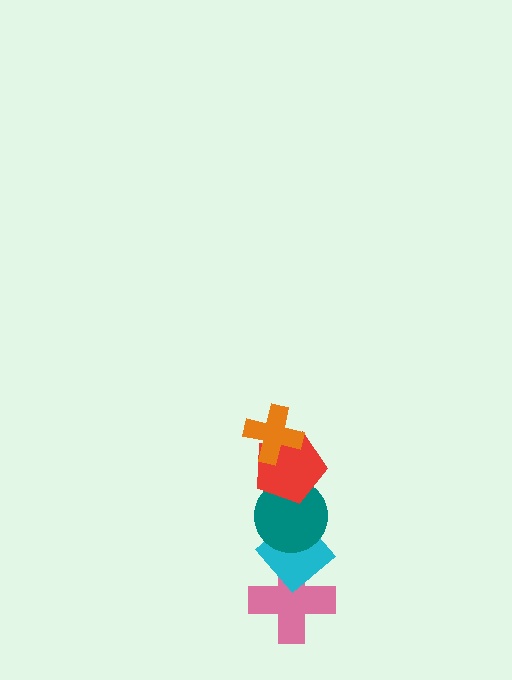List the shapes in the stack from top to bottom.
From top to bottom: the orange cross, the red pentagon, the teal circle, the cyan diamond, the pink cross.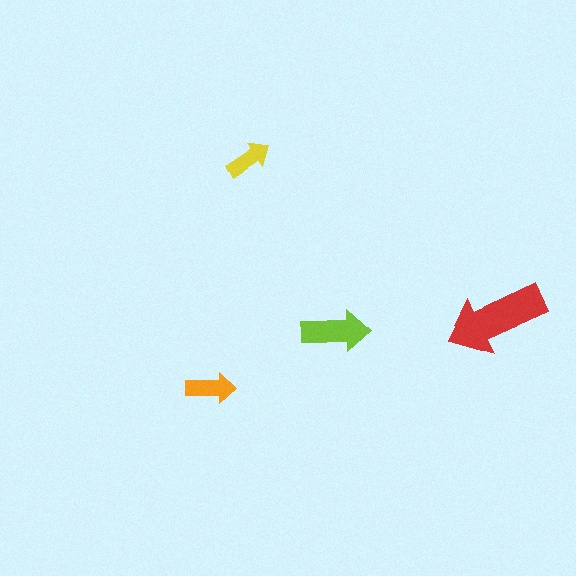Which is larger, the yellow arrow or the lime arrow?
The lime one.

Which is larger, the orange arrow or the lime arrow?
The lime one.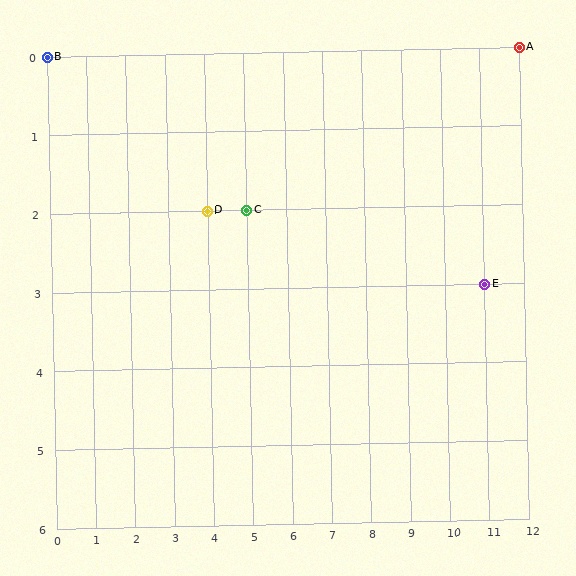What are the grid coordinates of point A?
Point A is at grid coordinates (12, 0).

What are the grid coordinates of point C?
Point C is at grid coordinates (5, 2).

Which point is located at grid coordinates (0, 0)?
Point B is at (0, 0).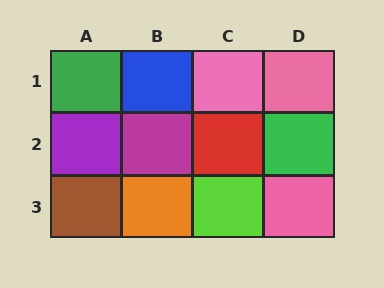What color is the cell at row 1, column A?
Green.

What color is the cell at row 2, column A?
Purple.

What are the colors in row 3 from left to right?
Brown, orange, lime, pink.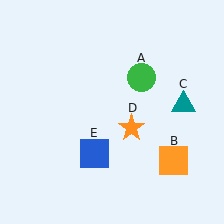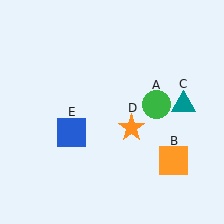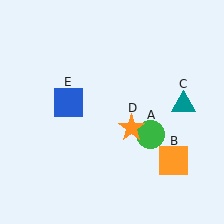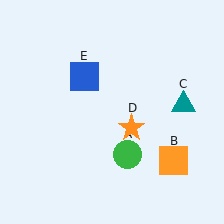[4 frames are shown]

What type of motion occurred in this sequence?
The green circle (object A), blue square (object E) rotated clockwise around the center of the scene.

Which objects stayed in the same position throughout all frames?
Orange square (object B) and teal triangle (object C) and orange star (object D) remained stationary.